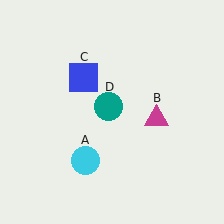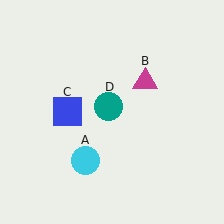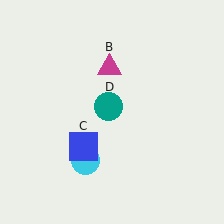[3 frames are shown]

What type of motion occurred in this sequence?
The magenta triangle (object B), blue square (object C) rotated counterclockwise around the center of the scene.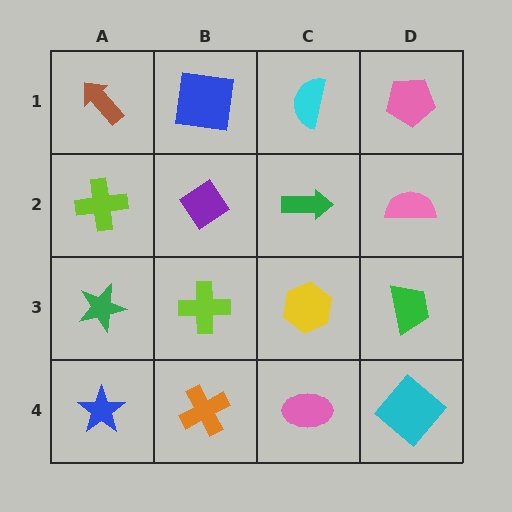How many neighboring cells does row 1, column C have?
3.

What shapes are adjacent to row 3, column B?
A purple diamond (row 2, column B), an orange cross (row 4, column B), a green star (row 3, column A), a yellow hexagon (row 3, column C).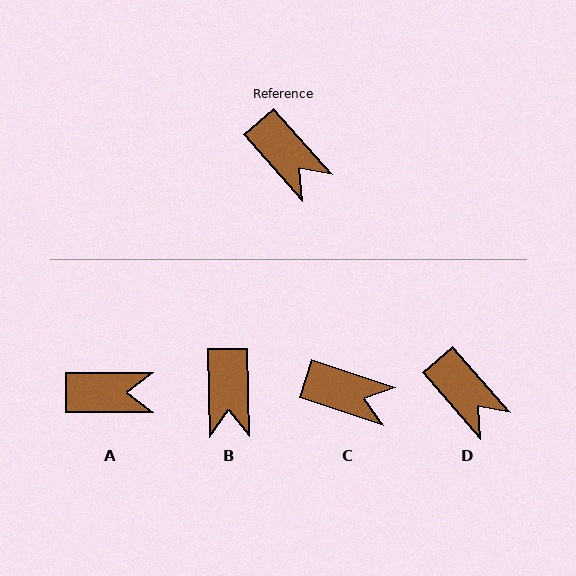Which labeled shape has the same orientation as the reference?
D.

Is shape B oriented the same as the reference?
No, it is off by about 41 degrees.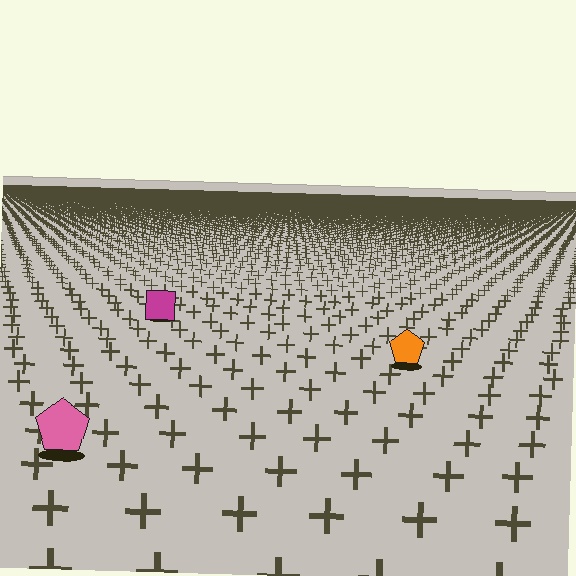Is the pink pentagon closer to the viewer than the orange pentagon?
Yes. The pink pentagon is closer — you can tell from the texture gradient: the ground texture is coarser near it.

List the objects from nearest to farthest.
From nearest to farthest: the pink pentagon, the orange pentagon, the magenta square.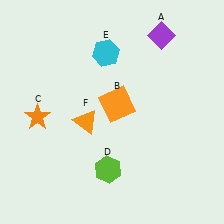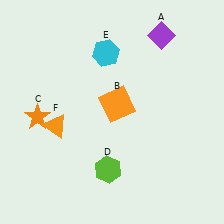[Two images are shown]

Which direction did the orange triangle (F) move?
The orange triangle (F) moved left.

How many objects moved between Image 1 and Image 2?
1 object moved between the two images.